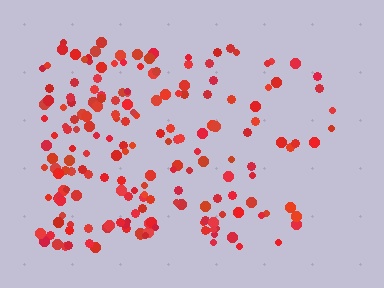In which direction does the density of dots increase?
From right to left, with the left side densest.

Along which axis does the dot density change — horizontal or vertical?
Horizontal.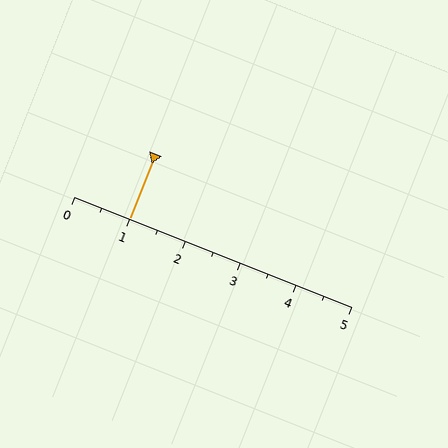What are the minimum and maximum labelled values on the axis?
The axis runs from 0 to 5.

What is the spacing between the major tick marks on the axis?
The major ticks are spaced 1 apart.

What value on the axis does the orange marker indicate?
The marker indicates approximately 1.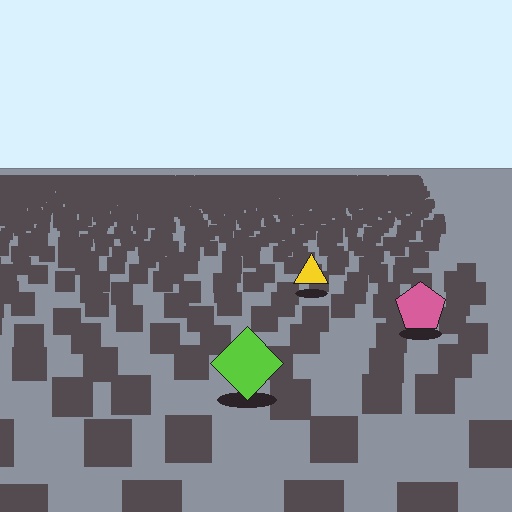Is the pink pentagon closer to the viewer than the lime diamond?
No. The lime diamond is closer — you can tell from the texture gradient: the ground texture is coarser near it.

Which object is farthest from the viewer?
The yellow triangle is farthest from the viewer. It appears smaller and the ground texture around it is denser.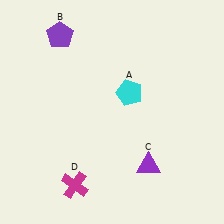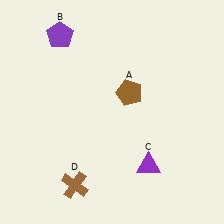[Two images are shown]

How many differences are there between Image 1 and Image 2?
There are 2 differences between the two images.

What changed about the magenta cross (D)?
In Image 1, D is magenta. In Image 2, it changed to brown.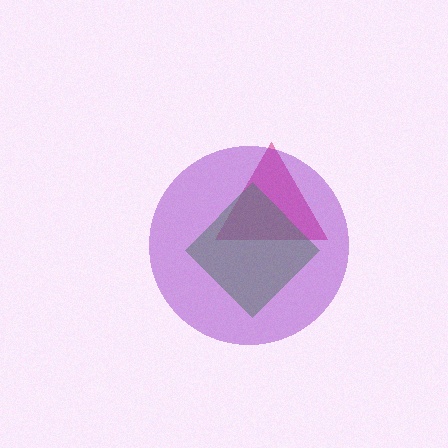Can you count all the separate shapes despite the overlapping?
Yes, there are 3 separate shapes.